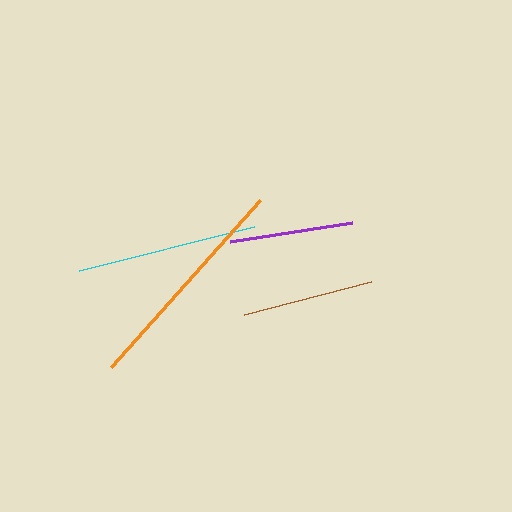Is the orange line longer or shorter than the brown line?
The orange line is longer than the brown line.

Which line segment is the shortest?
The purple line is the shortest at approximately 124 pixels.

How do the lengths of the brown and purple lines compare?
The brown and purple lines are approximately the same length.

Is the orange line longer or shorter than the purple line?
The orange line is longer than the purple line.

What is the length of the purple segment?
The purple segment is approximately 124 pixels long.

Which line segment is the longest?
The orange line is the longest at approximately 223 pixels.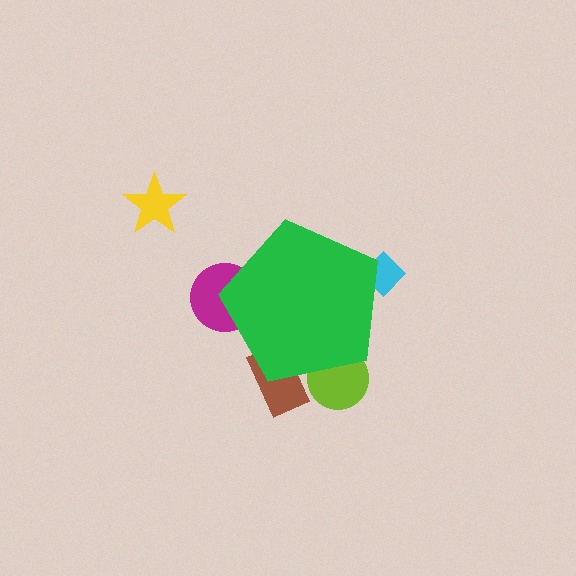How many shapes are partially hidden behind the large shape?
4 shapes are partially hidden.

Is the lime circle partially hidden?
Yes, the lime circle is partially hidden behind the green pentagon.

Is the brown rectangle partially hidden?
Yes, the brown rectangle is partially hidden behind the green pentagon.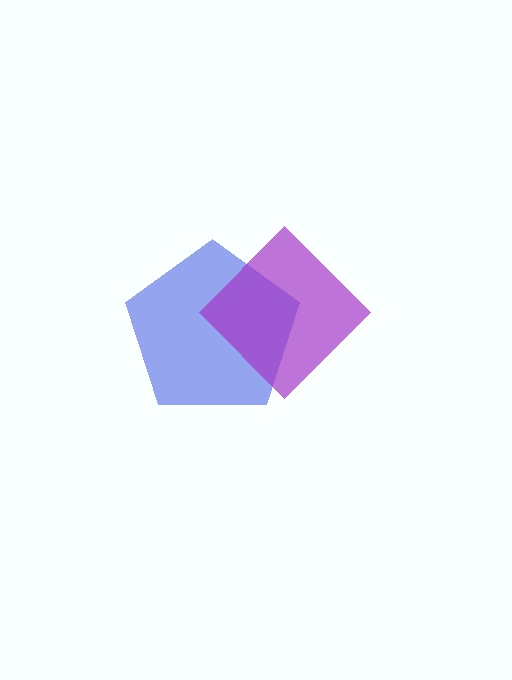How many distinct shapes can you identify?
There are 2 distinct shapes: a blue pentagon, a purple diamond.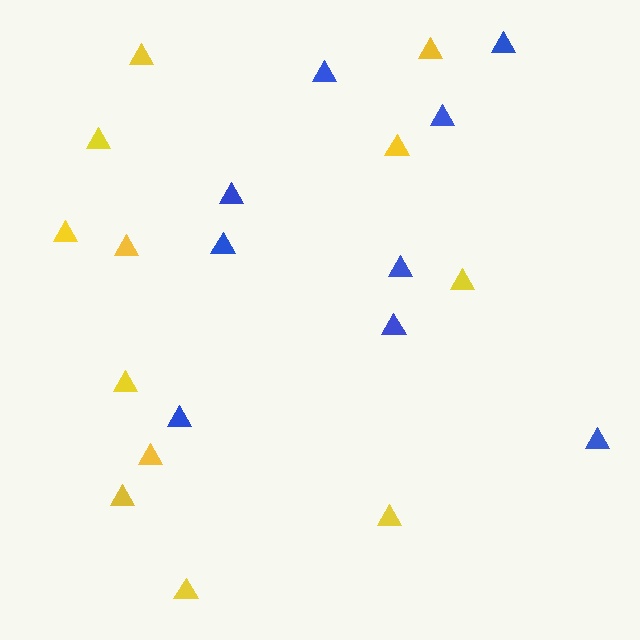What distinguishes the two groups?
There are 2 groups: one group of yellow triangles (12) and one group of blue triangles (9).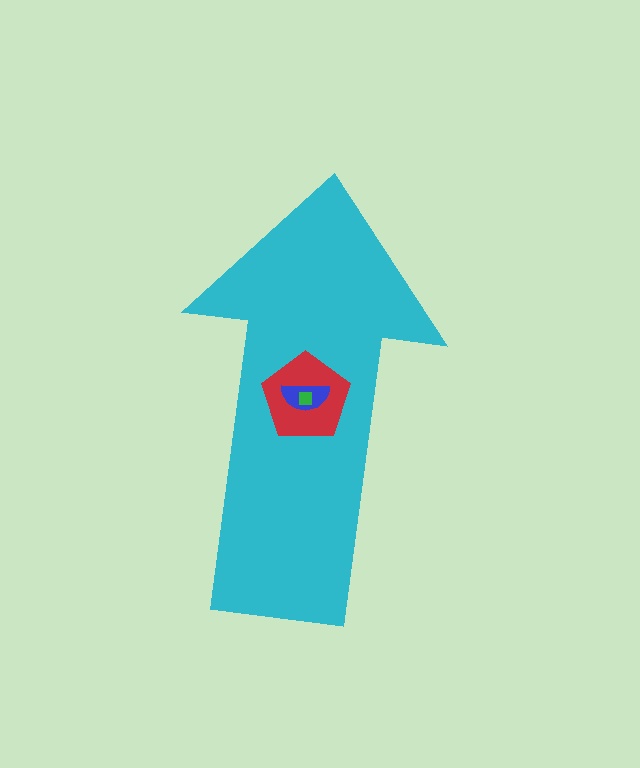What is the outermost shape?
The cyan arrow.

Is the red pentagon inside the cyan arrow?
Yes.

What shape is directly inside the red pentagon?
The blue semicircle.